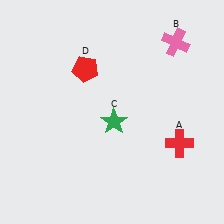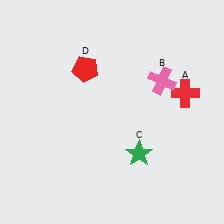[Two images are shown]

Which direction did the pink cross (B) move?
The pink cross (B) moved down.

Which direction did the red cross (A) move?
The red cross (A) moved up.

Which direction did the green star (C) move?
The green star (C) moved down.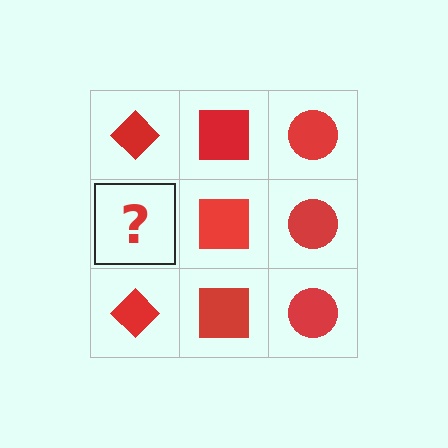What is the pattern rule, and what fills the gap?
The rule is that each column has a consistent shape. The gap should be filled with a red diamond.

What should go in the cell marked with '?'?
The missing cell should contain a red diamond.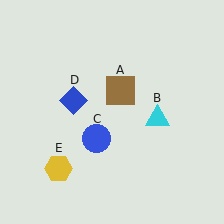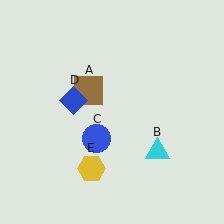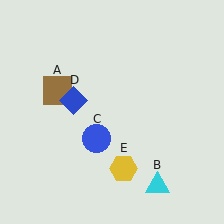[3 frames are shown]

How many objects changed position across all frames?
3 objects changed position: brown square (object A), cyan triangle (object B), yellow hexagon (object E).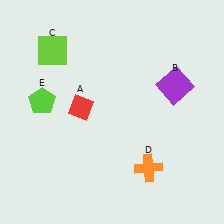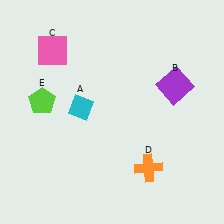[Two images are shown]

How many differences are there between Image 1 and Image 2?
There are 2 differences between the two images.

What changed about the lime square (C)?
In Image 1, C is lime. In Image 2, it changed to pink.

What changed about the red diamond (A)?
In Image 1, A is red. In Image 2, it changed to cyan.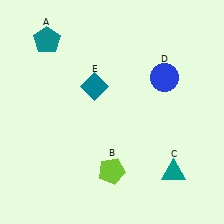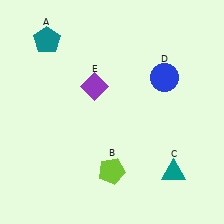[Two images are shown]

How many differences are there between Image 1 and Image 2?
There is 1 difference between the two images.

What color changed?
The diamond (E) changed from teal in Image 1 to purple in Image 2.